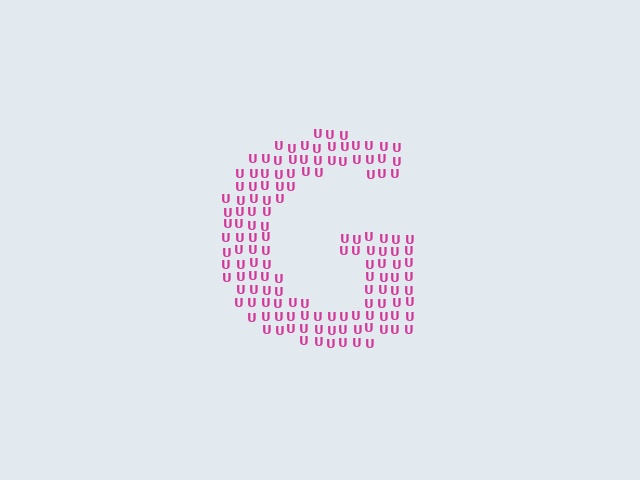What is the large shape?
The large shape is the letter G.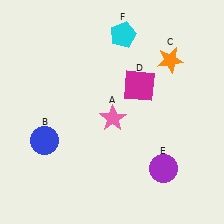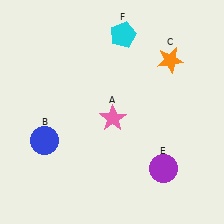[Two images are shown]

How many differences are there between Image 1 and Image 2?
There is 1 difference between the two images.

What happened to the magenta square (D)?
The magenta square (D) was removed in Image 2. It was in the top-right area of Image 1.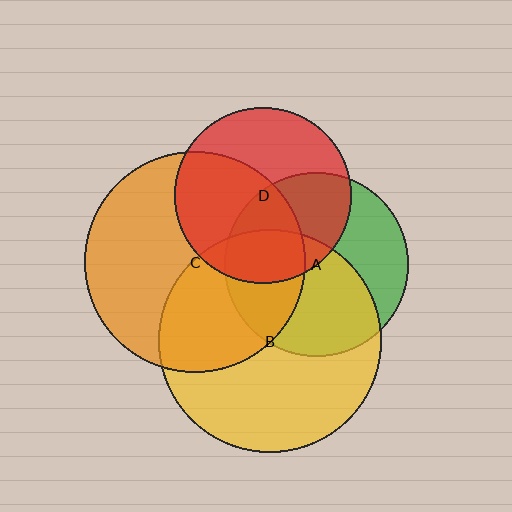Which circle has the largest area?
Circle B (yellow).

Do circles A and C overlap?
Yes.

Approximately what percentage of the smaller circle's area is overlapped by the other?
Approximately 35%.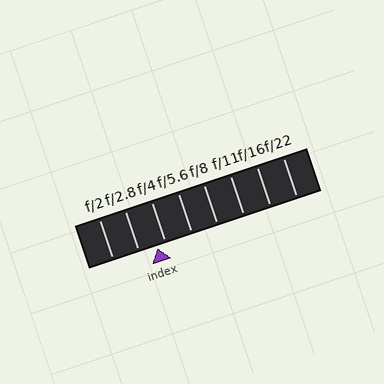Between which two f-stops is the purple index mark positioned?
The index mark is between f/2.8 and f/4.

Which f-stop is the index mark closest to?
The index mark is closest to f/4.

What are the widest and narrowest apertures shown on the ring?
The widest aperture shown is f/2 and the narrowest is f/22.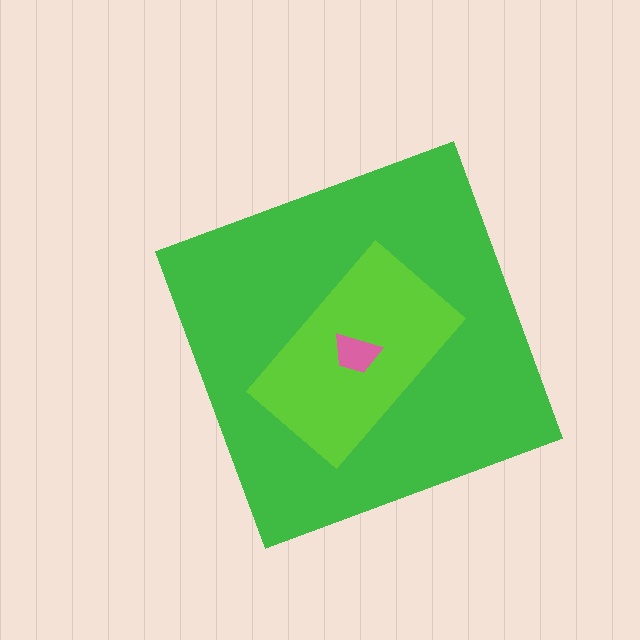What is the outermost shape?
The green diamond.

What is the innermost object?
The pink trapezoid.